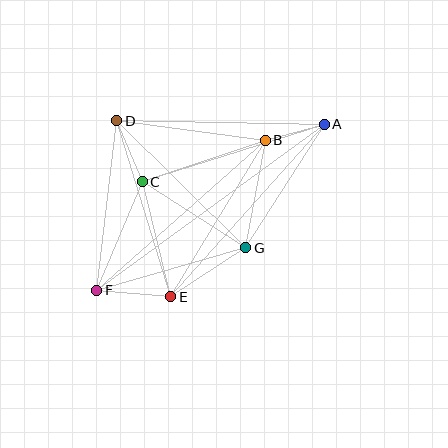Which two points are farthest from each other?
Points A and F are farthest from each other.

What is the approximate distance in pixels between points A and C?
The distance between A and C is approximately 191 pixels.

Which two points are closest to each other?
Points A and B are closest to each other.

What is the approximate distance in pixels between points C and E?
The distance between C and E is approximately 118 pixels.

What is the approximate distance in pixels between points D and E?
The distance between D and E is approximately 184 pixels.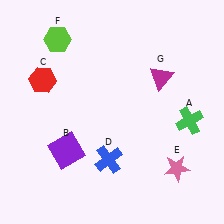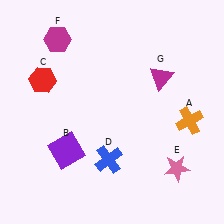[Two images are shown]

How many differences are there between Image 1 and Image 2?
There are 2 differences between the two images.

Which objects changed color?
A changed from green to orange. F changed from lime to magenta.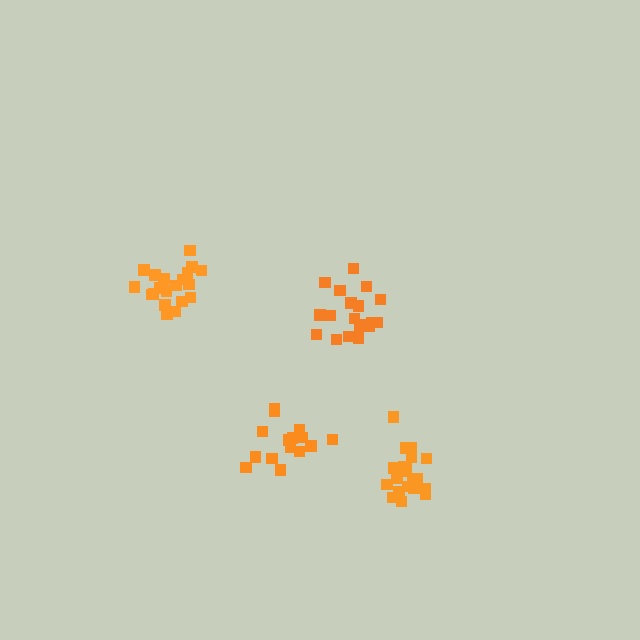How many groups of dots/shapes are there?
There are 4 groups.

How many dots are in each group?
Group 1: 19 dots, Group 2: 21 dots, Group 3: 15 dots, Group 4: 20 dots (75 total).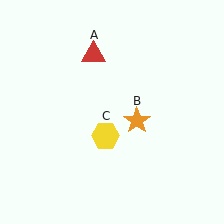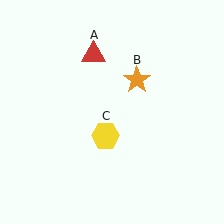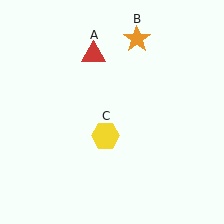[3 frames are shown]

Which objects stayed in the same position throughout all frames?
Red triangle (object A) and yellow hexagon (object C) remained stationary.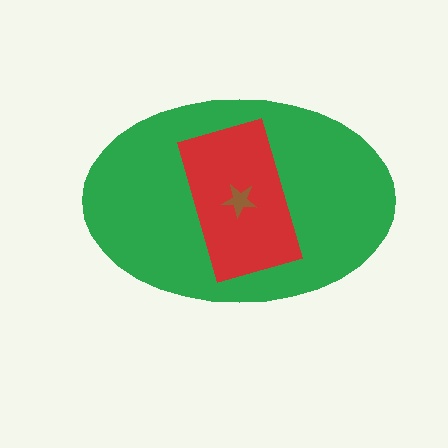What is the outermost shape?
The green ellipse.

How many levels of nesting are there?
3.